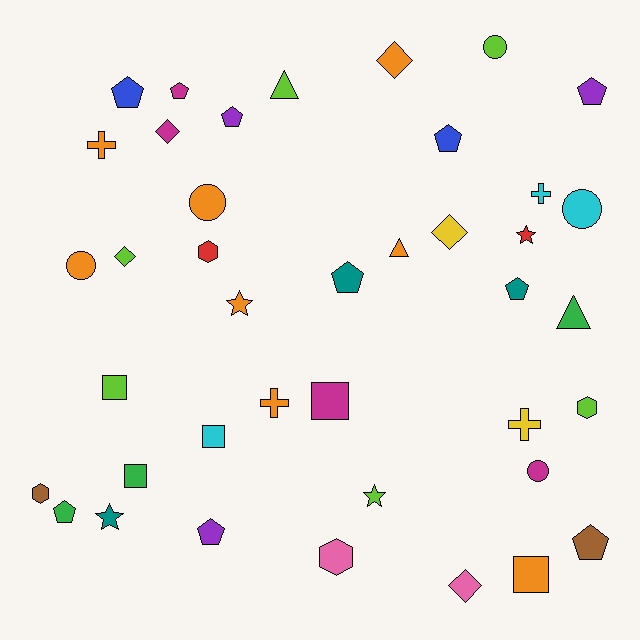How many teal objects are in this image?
There are 3 teal objects.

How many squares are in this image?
There are 5 squares.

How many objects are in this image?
There are 40 objects.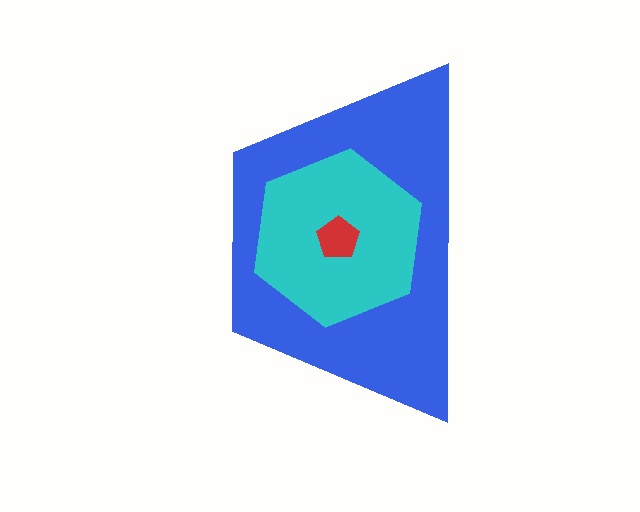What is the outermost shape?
The blue trapezoid.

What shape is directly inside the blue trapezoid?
The cyan hexagon.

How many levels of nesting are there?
3.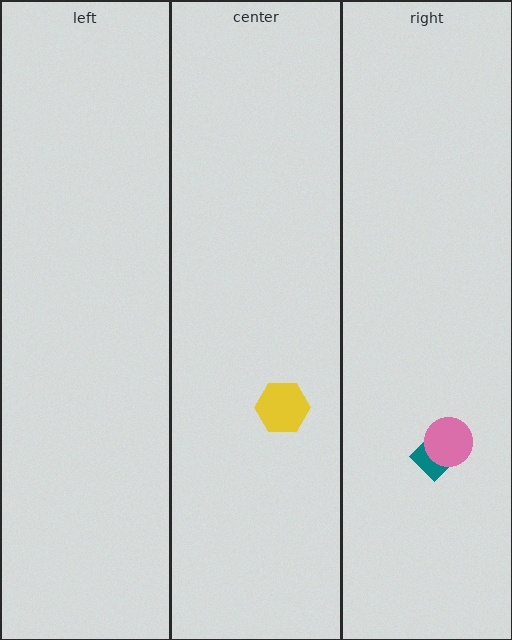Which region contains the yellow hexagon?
The center region.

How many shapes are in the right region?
2.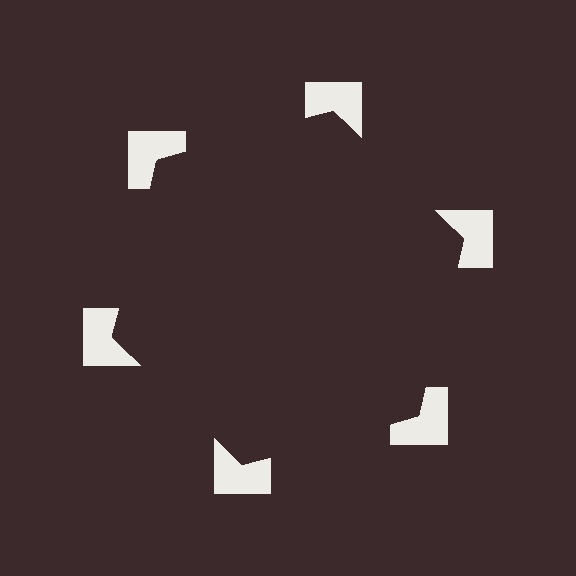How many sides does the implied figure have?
6 sides.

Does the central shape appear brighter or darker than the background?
It typically appears slightly darker than the background, even though no actual brightness change is drawn.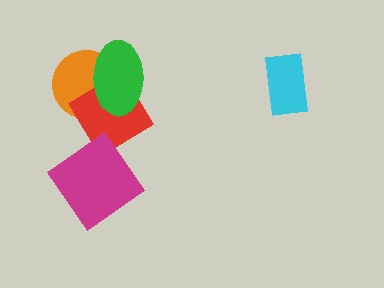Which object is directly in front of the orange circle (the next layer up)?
The red diamond is directly in front of the orange circle.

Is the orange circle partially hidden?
Yes, it is partially covered by another shape.